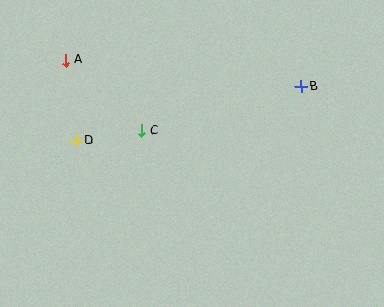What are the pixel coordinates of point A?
Point A is at (66, 60).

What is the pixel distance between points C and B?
The distance between C and B is 165 pixels.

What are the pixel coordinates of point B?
Point B is at (301, 87).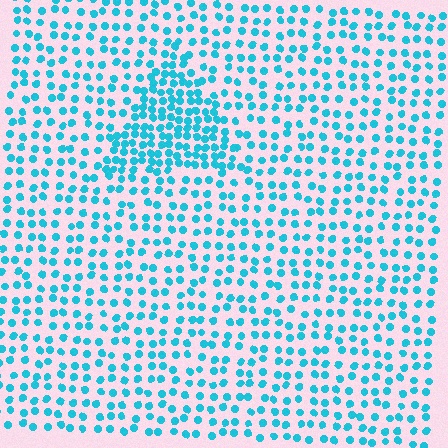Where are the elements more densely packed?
The elements are more densely packed inside the triangle boundary.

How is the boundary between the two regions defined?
The boundary is defined by a change in element density (approximately 2.0x ratio). All elements are the same color, size, and shape.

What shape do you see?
I see a triangle.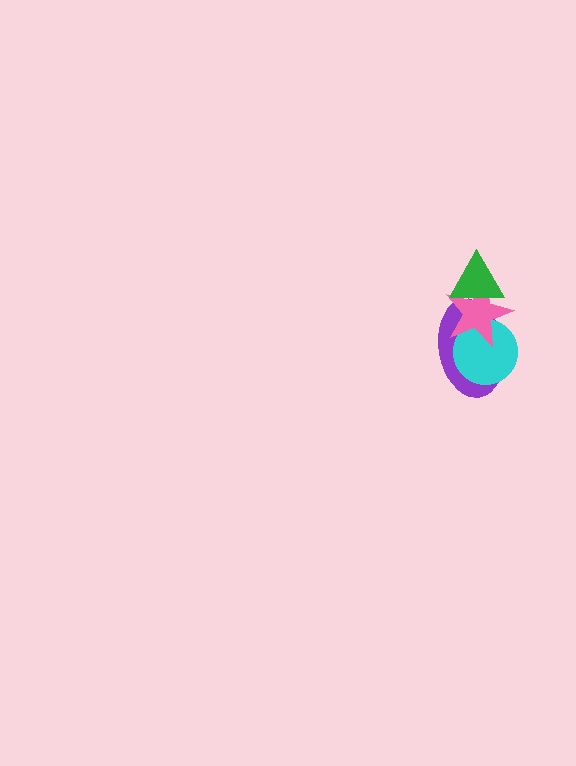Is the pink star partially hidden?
Yes, it is partially covered by another shape.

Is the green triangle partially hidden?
No, no other shape covers it.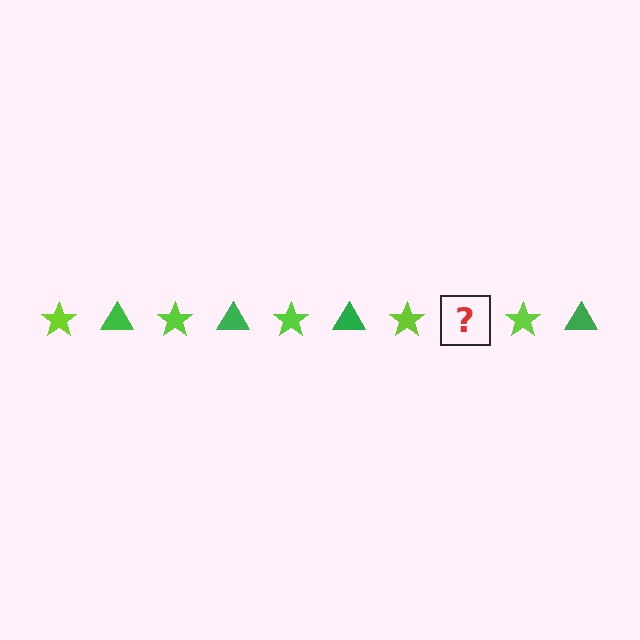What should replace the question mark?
The question mark should be replaced with a green triangle.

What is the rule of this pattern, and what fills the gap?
The rule is that the pattern alternates between lime star and green triangle. The gap should be filled with a green triangle.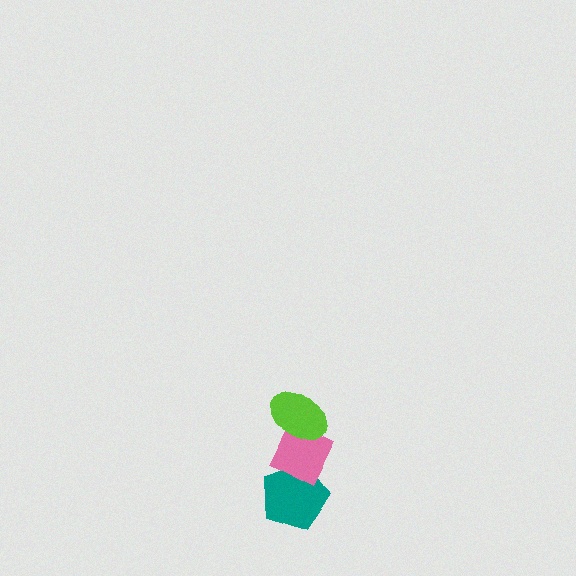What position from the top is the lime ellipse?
The lime ellipse is 1st from the top.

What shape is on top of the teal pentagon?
The pink diamond is on top of the teal pentagon.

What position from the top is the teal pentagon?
The teal pentagon is 3rd from the top.